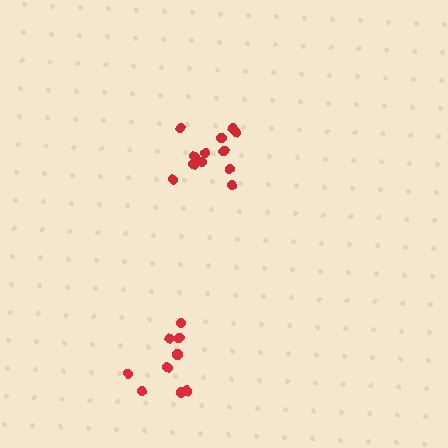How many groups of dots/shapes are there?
There are 2 groups.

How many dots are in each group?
Group 1: 12 dots, Group 2: 9 dots (21 total).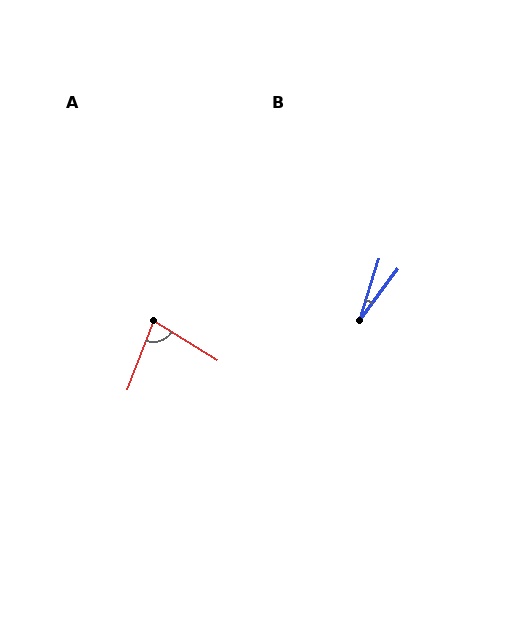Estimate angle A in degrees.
Approximately 79 degrees.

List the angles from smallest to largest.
B (19°), A (79°).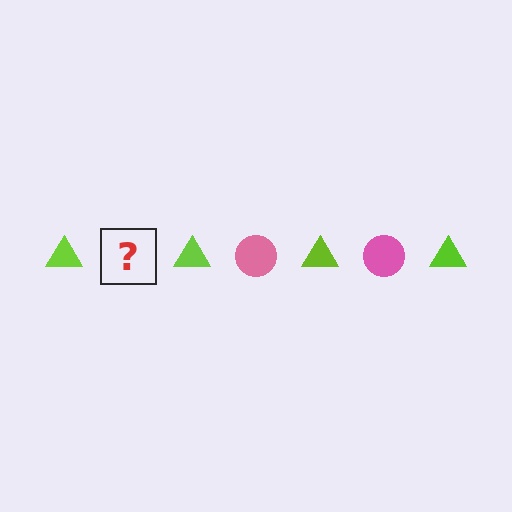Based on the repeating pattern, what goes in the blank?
The blank should be a pink circle.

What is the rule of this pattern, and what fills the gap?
The rule is that the pattern alternates between lime triangle and pink circle. The gap should be filled with a pink circle.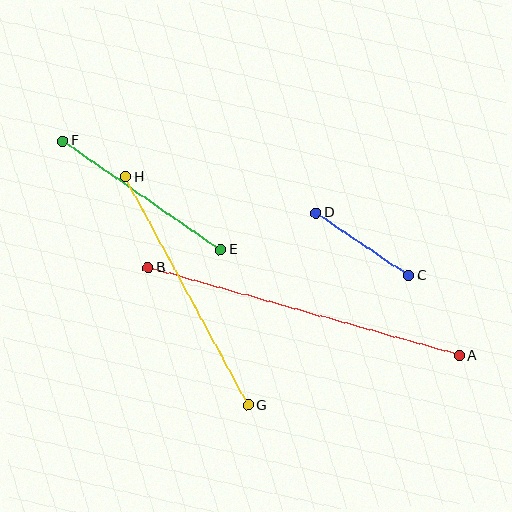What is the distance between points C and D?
The distance is approximately 112 pixels.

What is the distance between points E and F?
The distance is approximately 191 pixels.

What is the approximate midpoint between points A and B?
The midpoint is at approximately (304, 311) pixels.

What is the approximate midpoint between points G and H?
The midpoint is at approximately (187, 291) pixels.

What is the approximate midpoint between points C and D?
The midpoint is at approximately (362, 244) pixels.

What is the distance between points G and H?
The distance is approximately 259 pixels.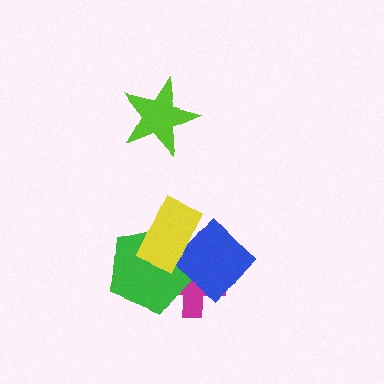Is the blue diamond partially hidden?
Yes, it is partially covered by another shape.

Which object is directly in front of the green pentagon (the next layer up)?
The blue diamond is directly in front of the green pentagon.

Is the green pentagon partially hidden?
Yes, it is partially covered by another shape.